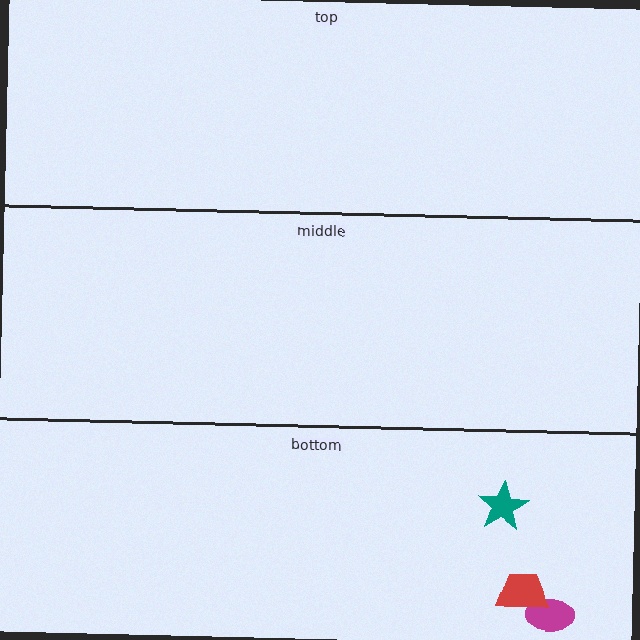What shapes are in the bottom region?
The magenta ellipse, the red trapezoid, the teal star.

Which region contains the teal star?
The bottom region.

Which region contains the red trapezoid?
The bottom region.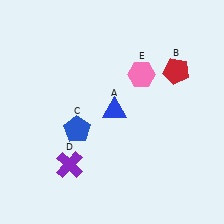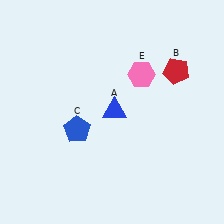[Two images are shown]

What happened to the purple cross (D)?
The purple cross (D) was removed in Image 2. It was in the bottom-left area of Image 1.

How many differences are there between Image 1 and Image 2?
There is 1 difference between the two images.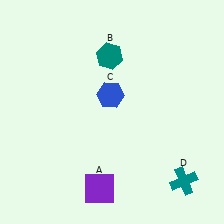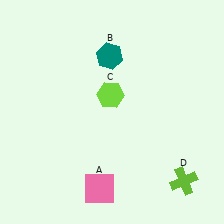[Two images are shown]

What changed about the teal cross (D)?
In Image 1, D is teal. In Image 2, it changed to lime.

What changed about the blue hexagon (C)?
In Image 1, C is blue. In Image 2, it changed to lime.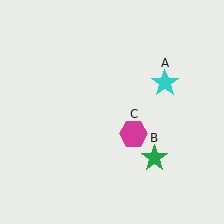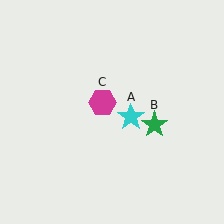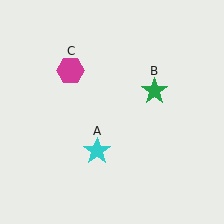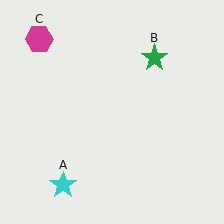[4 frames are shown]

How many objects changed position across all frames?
3 objects changed position: cyan star (object A), green star (object B), magenta hexagon (object C).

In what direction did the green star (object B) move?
The green star (object B) moved up.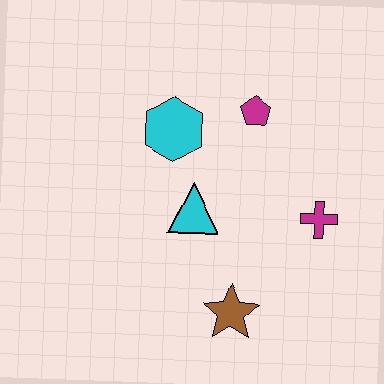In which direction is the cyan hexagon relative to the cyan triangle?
The cyan hexagon is above the cyan triangle.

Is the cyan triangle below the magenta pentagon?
Yes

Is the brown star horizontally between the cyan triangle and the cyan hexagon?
No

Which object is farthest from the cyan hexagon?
The brown star is farthest from the cyan hexagon.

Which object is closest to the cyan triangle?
The cyan hexagon is closest to the cyan triangle.